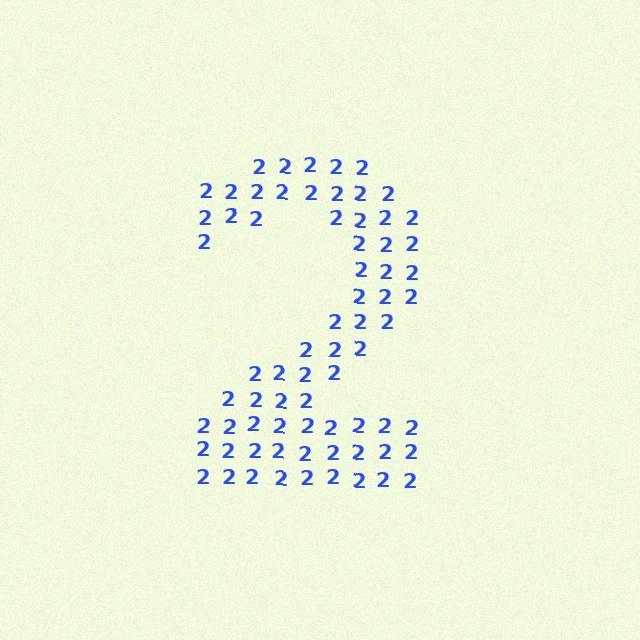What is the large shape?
The large shape is the digit 2.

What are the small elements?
The small elements are digit 2's.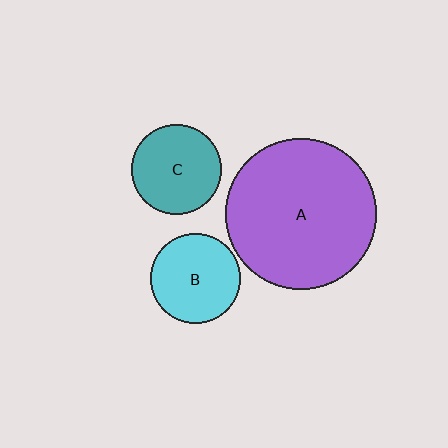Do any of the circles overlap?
No, none of the circles overlap.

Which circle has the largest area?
Circle A (purple).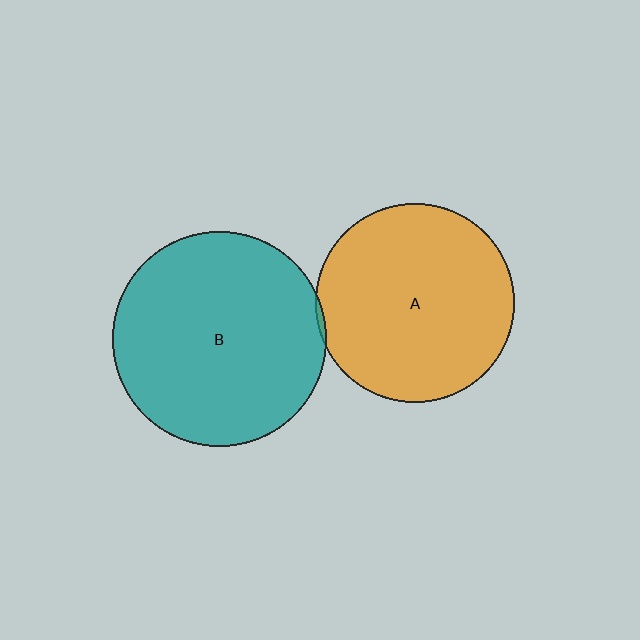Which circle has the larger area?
Circle B (teal).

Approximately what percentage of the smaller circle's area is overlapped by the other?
Approximately 5%.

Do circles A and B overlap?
Yes.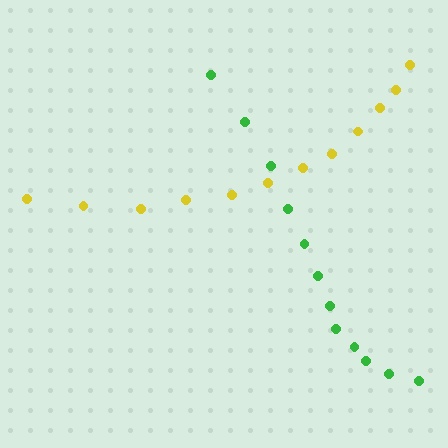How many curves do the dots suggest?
There are 2 distinct paths.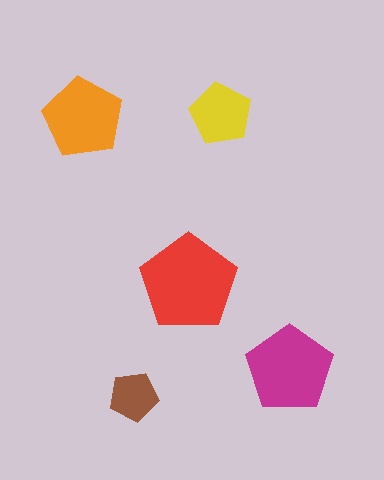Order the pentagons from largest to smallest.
the red one, the magenta one, the orange one, the yellow one, the brown one.